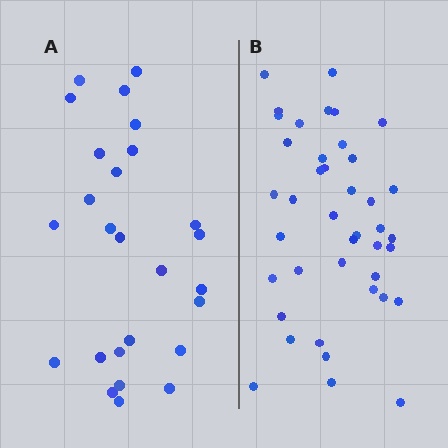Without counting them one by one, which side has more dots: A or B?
Region B (the right region) has more dots.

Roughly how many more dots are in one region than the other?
Region B has approximately 15 more dots than region A.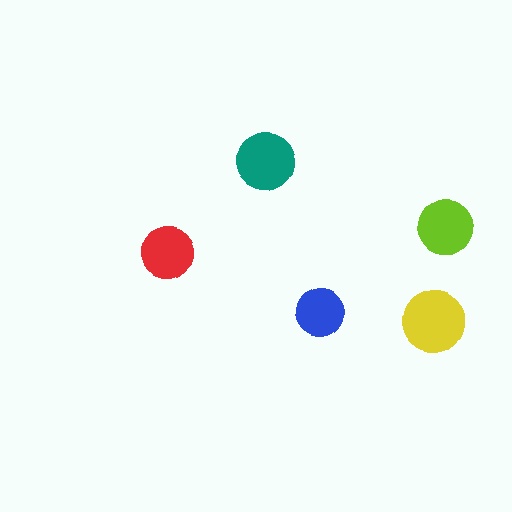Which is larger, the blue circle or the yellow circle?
The yellow one.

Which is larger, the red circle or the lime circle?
The lime one.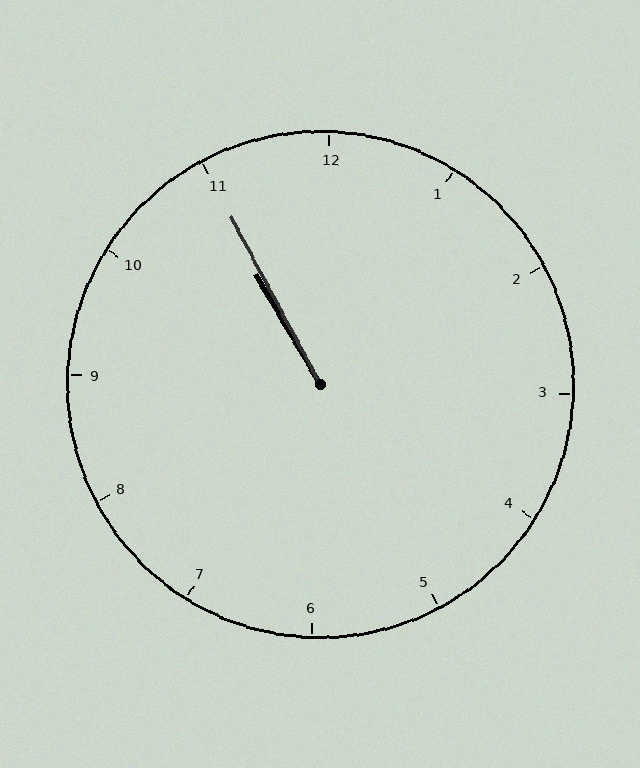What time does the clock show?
10:55.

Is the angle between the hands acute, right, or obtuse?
It is acute.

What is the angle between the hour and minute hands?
Approximately 2 degrees.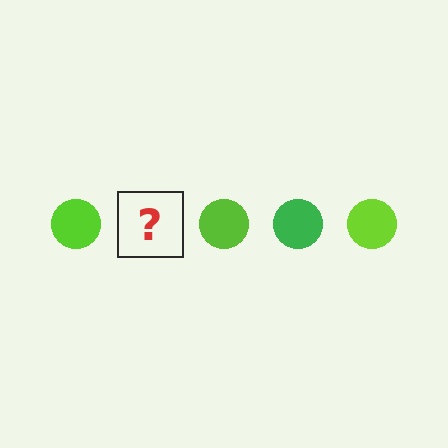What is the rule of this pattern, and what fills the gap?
The rule is that the pattern cycles through lime, green circles. The gap should be filled with a green circle.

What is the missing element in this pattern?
The missing element is a green circle.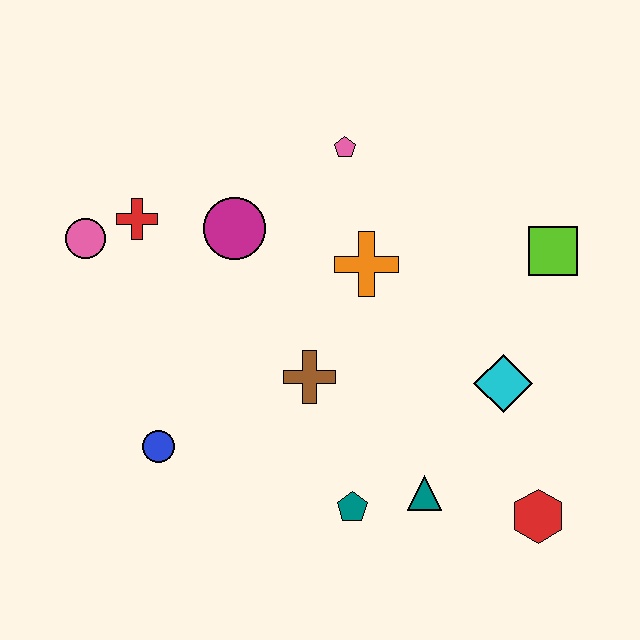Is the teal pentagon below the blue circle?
Yes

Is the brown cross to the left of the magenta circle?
No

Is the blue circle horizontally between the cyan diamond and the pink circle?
Yes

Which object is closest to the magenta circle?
The red cross is closest to the magenta circle.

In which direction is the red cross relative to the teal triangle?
The red cross is to the left of the teal triangle.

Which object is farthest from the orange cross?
The red hexagon is farthest from the orange cross.